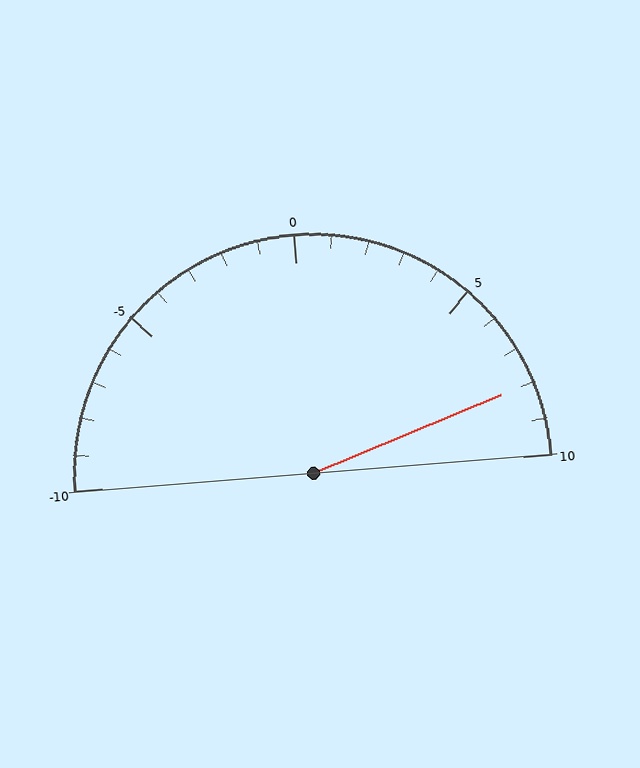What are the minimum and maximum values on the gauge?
The gauge ranges from -10 to 10.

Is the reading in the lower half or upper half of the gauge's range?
The reading is in the upper half of the range (-10 to 10).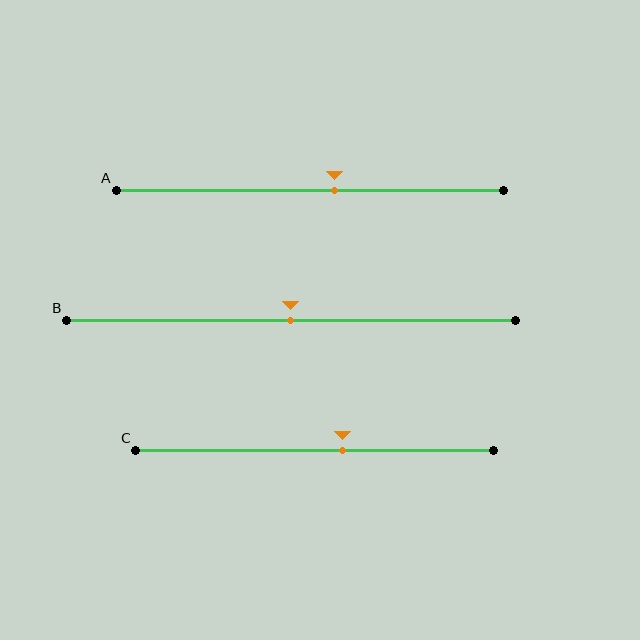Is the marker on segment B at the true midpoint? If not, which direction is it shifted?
Yes, the marker on segment B is at the true midpoint.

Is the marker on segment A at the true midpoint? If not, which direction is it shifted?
No, the marker on segment A is shifted to the right by about 6% of the segment length.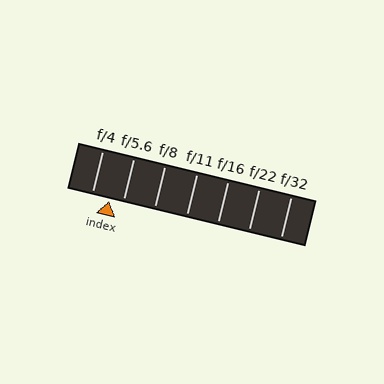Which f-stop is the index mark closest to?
The index mark is closest to f/5.6.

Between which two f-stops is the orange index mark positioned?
The index mark is between f/4 and f/5.6.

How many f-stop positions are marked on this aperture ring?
There are 7 f-stop positions marked.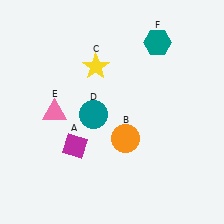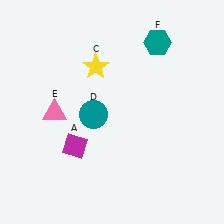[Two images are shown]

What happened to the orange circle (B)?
The orange circle (B) was removed in Image 2. It was in the bottom-right area of Image 1.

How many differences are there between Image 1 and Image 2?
There is 1 difference between the two images.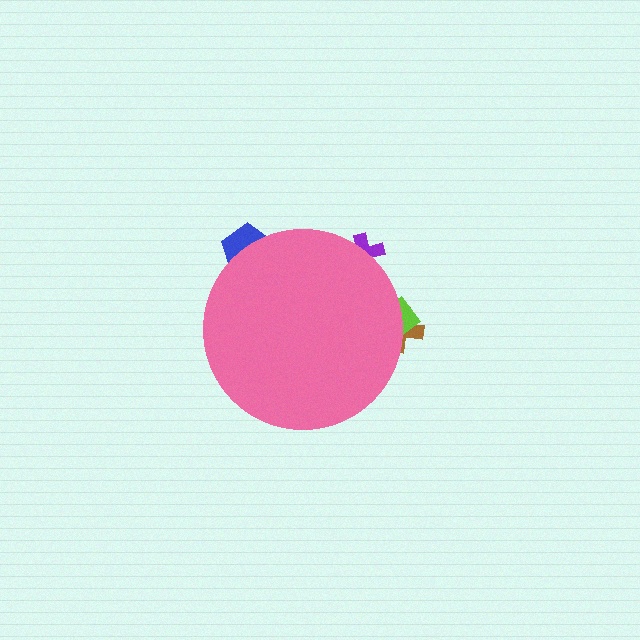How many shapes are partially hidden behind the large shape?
4 shapes are partially hidden.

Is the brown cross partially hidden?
Yes, the brown cross is partially hidden behind the pink circle.